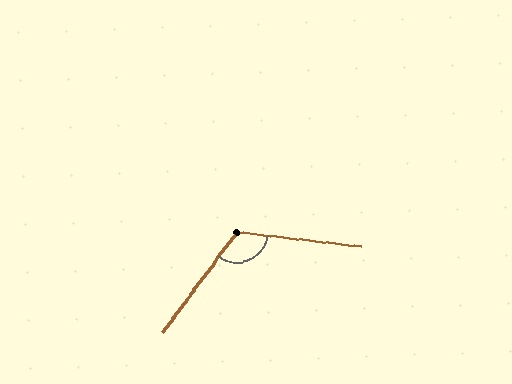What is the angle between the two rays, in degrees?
Approximately 120 degrees.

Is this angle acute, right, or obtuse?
It is obtuse.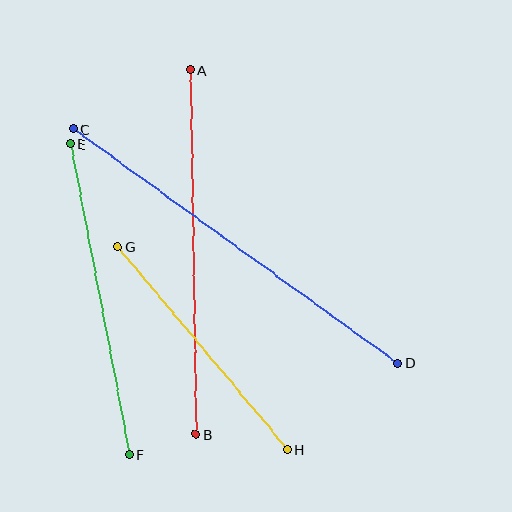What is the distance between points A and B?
The distance is approximately 364 pixels.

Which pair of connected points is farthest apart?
Points C and D are farthest apart.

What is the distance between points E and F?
The distance is approximately 316 pixels.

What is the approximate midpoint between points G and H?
The midpoint is at approximately (203, 348) pixels.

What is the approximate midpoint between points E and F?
The midpoint is at approximately (100, 299) pixels.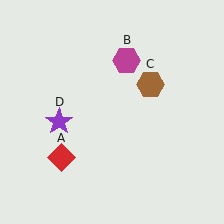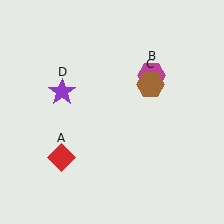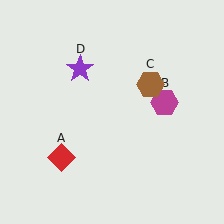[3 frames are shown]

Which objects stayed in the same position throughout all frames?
Red diamond (object A) and brown hexagon (object C) remained stationary.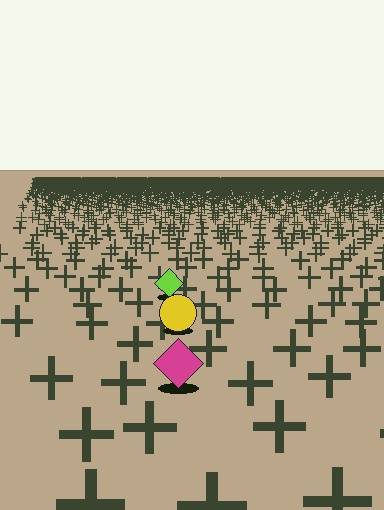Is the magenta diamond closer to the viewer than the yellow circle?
Yes. The magenta diamond is closer — you can tell from the texture gradient: the ground texture is coarser near it.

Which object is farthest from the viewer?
The lime diamond is farthest from the viewer. It appears smaller and the ground texture around it is denser.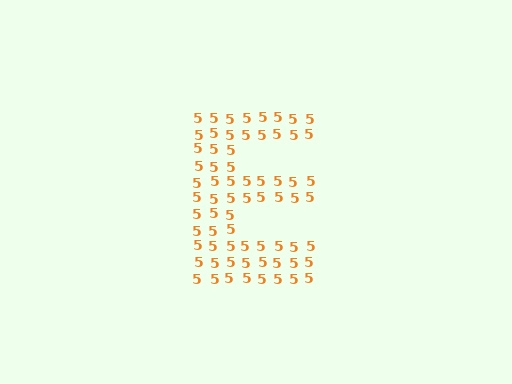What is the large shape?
The large shape is the letter E.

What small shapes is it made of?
It is made of small digit 5's.